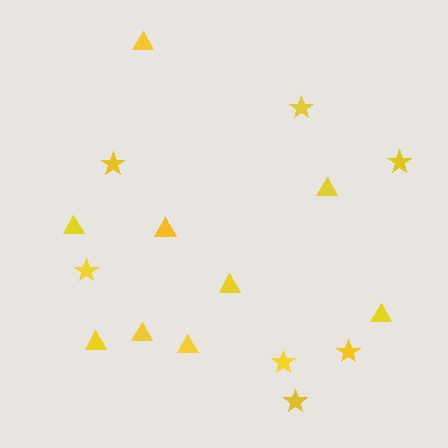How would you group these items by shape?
There are 2 groups: one group of stars (7) and one group of triangles (9).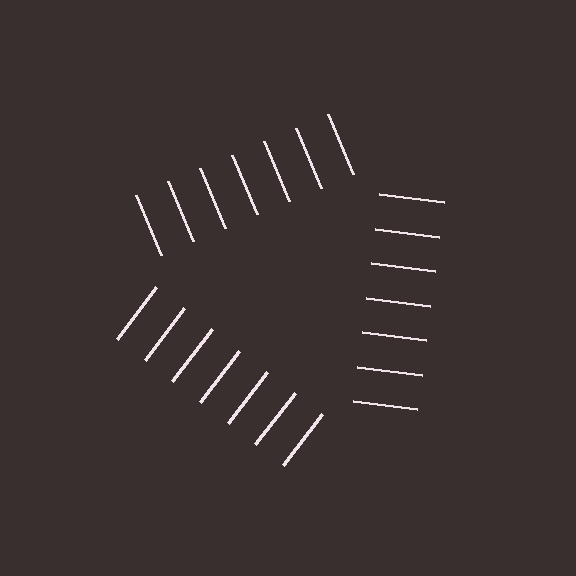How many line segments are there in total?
21 — 7 along each of the 3 edges.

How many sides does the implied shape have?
3 sides — the line-ends trace a triangle.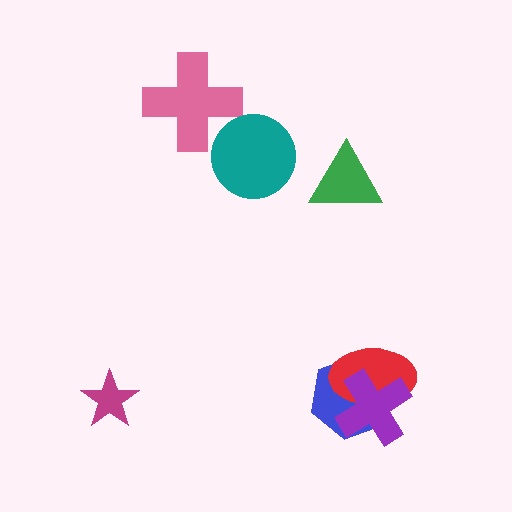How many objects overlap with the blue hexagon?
2 objects overlap with the blue hexagon.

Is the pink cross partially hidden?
Yes, it is partially covered by another shape.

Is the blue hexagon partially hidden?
Yes, it is partially covered by another shape.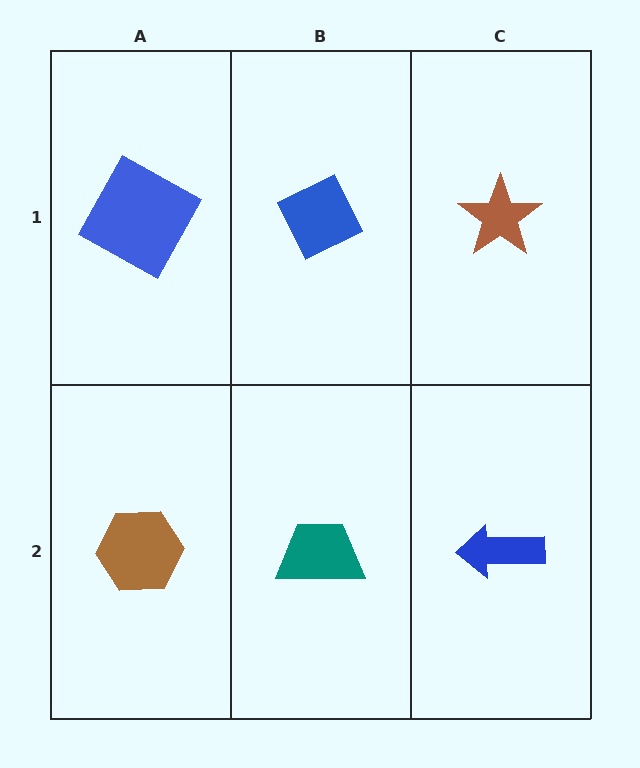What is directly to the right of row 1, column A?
A blue diamond.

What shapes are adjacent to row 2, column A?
A blue square (row 1, column A), a teal trapezoid (row 2, column B).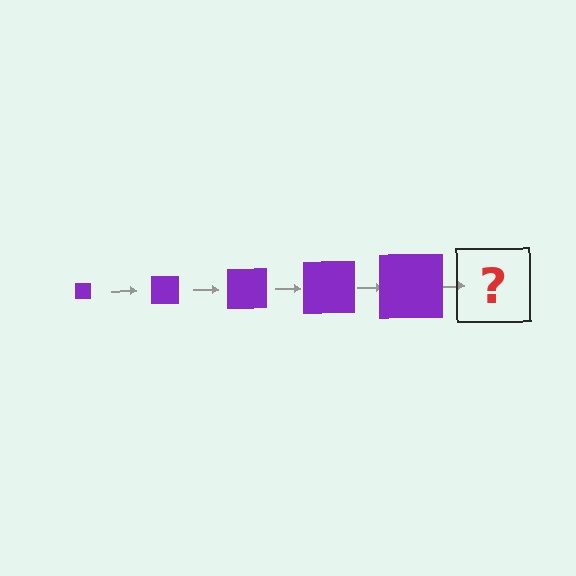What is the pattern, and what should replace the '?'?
The pattern is that the square gets progressively larger each step. The '?' should be a purple square, larger than the previous one.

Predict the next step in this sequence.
The next step is a purple square, larger than the previous one.